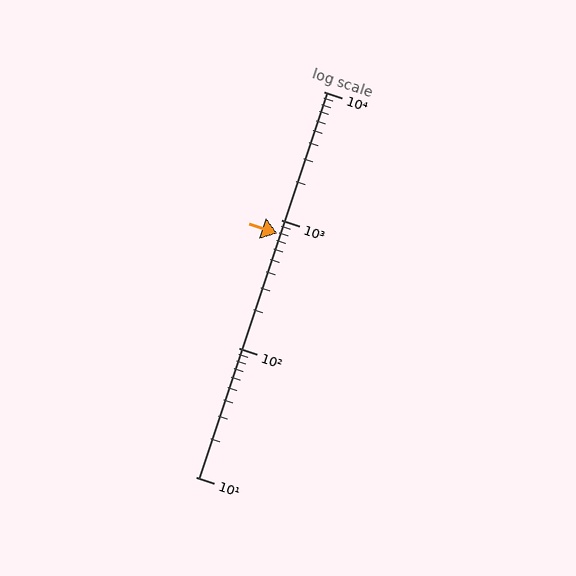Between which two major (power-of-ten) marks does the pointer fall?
The pointer is between 100 and 1000.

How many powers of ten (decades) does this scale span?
The scale spans 3 decades, from 10 to 10000.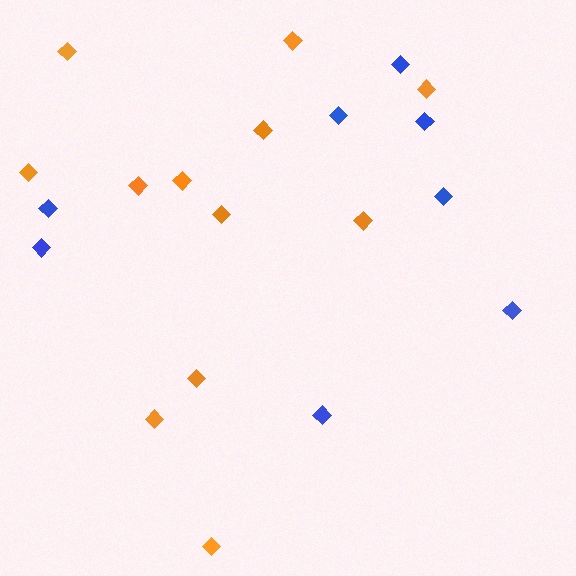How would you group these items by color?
There are 2 groups: one group of orange diamonds (12) and one group of blue diamonds (8).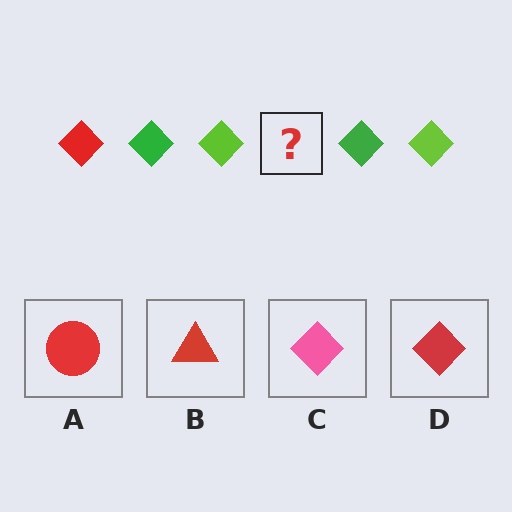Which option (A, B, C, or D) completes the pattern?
D.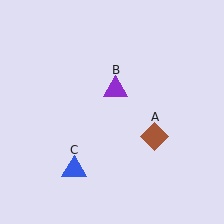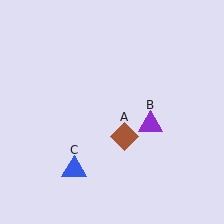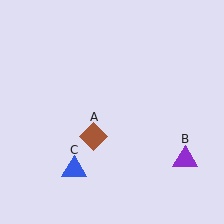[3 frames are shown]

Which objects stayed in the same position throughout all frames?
Blue triangle (object C) remained stationary.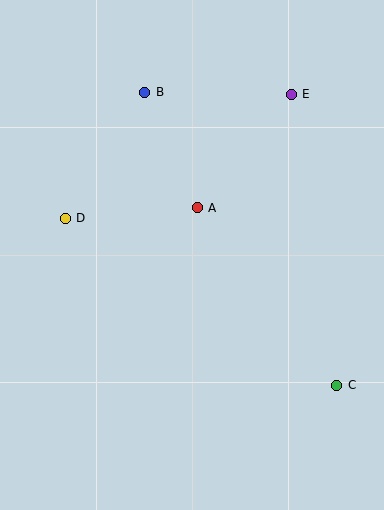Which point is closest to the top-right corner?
Point E is closest to the top-right corner.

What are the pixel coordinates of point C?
Point C is at (337, 385).